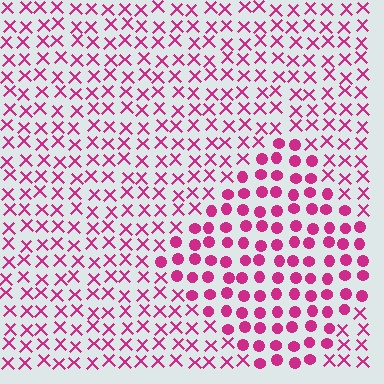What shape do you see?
I see a diamond.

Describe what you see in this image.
The image is filled with small magenta elements arranged in a uniform grid. A diamond-shaped region contains circles, while the surrounding area contains X marks. The boundary is defined purely by the change in element shape.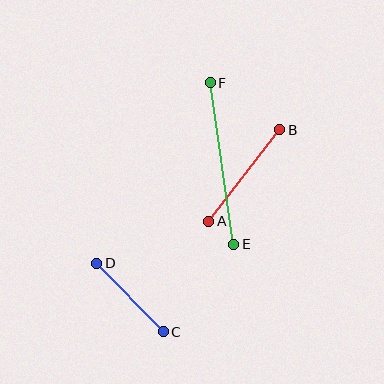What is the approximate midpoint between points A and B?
The midpoint is at approximately (244, 176) pixels.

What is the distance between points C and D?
The distance is approximately 95 pixels.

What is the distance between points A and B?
The distance is approximately 116 pixels.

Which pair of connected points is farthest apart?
Points E and F are farthest apart.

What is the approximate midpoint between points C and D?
The midpoint is at approximately (130, 298) pixels.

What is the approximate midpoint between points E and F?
The midpoint is at approximately (222, 164) pixels.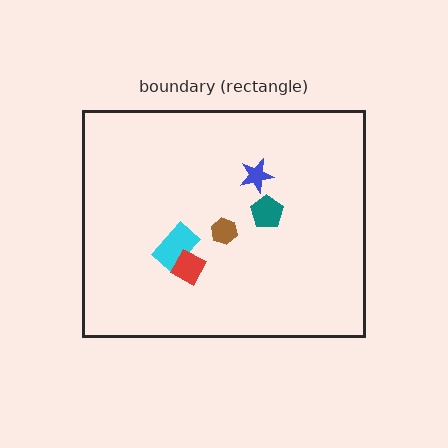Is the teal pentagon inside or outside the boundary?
Inside.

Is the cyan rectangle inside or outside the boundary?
Inside.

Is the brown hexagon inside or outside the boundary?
Inside.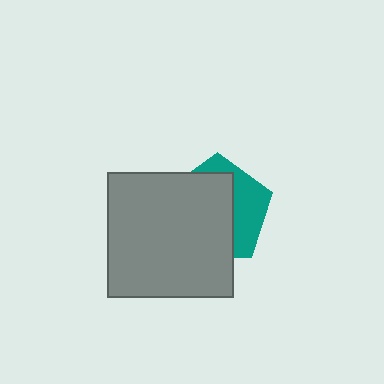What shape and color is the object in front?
The object in front is a gray square.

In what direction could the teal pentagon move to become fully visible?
The teal pentagon could move toward the upper-right. That would shift it out from behind the gray square entirely.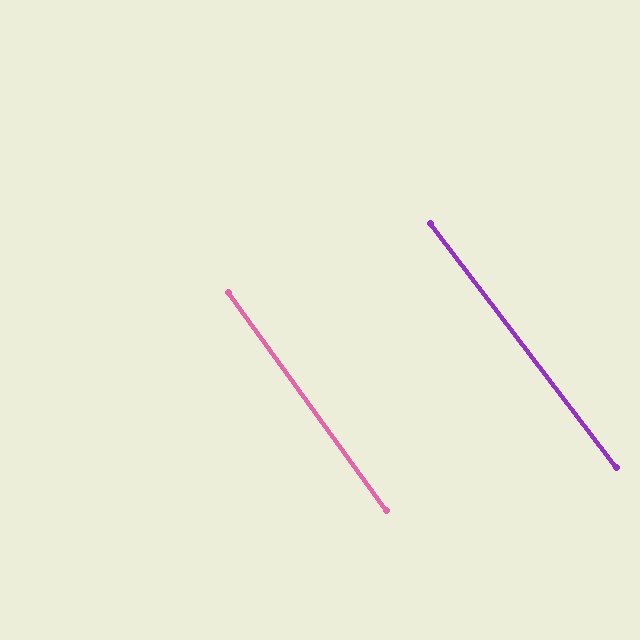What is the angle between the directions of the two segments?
Approximately 1 degree.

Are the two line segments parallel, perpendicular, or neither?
Parallel — their directions differ by only 1.3°.